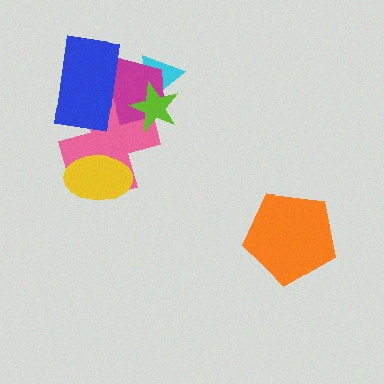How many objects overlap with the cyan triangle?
2 objects overlap with the cyan triangle.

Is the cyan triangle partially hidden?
Yes, it is partially covered by another shape.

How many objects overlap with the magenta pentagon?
4 objects overlap with the magenta pentagon.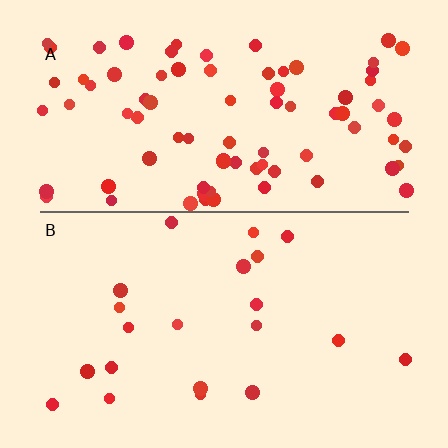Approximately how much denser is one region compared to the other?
Approximately 3.9× — region A over region B.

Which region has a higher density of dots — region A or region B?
A (the top).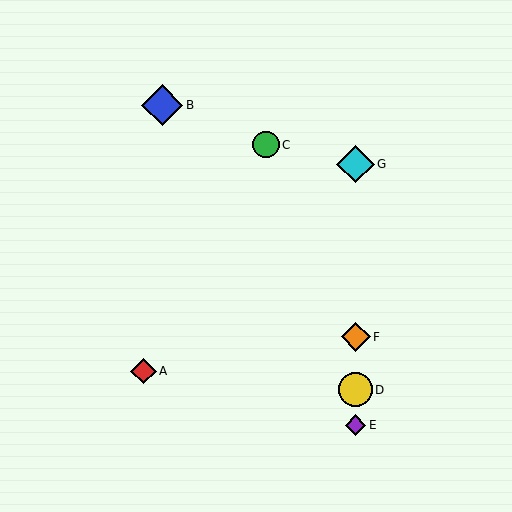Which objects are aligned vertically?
Objects D, E, F, G are aligned vertically.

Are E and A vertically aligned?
No, E is at x≈356 and A is at x≈143.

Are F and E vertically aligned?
Yes, both are at x≈356.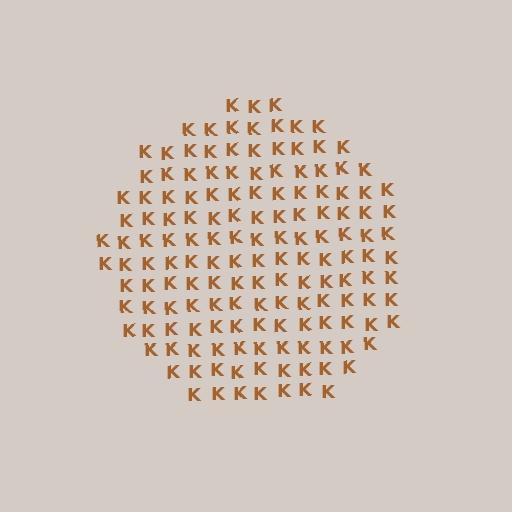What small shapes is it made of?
It is made of small letter K's.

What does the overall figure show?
The overall figure shows a circle.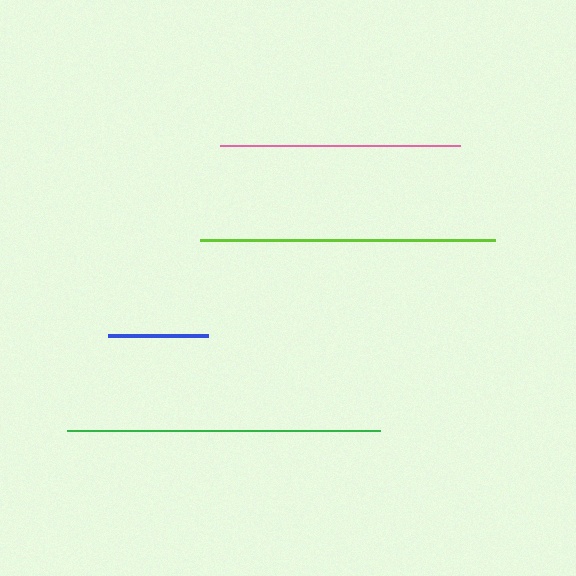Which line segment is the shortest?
The blue line is the shortest at approximately 101 pixels.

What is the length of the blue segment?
The blue segment is approximately 101 pixels long.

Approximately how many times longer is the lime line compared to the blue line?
The lime line is approximately 2.9 times the length of the blue line.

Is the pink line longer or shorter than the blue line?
The pink line is longer than the blue line.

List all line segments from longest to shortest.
From longest to shortest: green, lime, pink, blue.